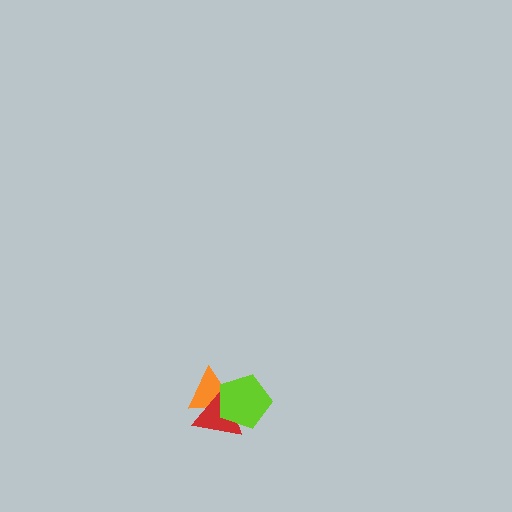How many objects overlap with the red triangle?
2 objects overlap with the red triangle.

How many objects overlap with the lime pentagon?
2 objects overlap with the lime pentagon.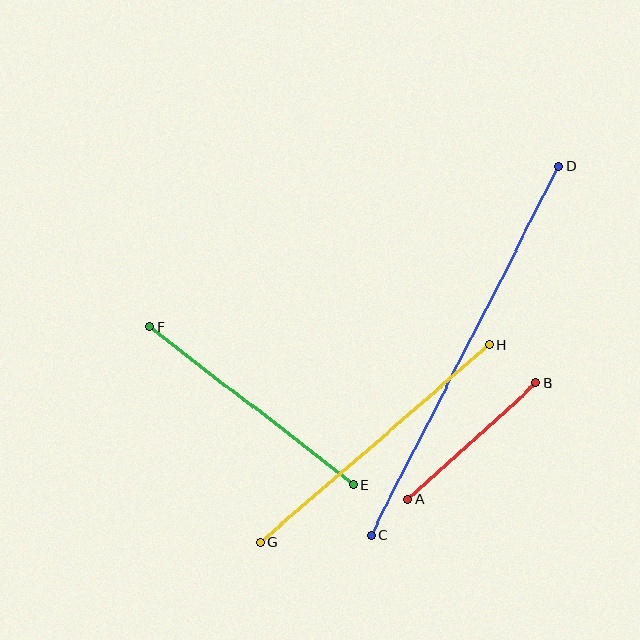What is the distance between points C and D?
The distance is approximately 414 pixels.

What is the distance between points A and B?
The distance is approximately 173 pixels.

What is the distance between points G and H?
The distance is approximately 303 pixels.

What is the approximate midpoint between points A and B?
The midpoint is at approximately (472, 441) pixels.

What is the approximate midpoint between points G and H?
The midpoint is at approximately (375, 444) pixels.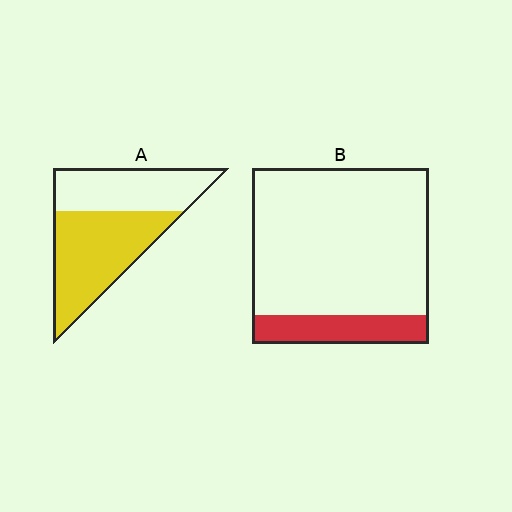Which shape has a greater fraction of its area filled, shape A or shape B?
Shape A.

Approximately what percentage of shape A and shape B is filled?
A is approximately 55% and B is approximately 15%.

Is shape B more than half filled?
No.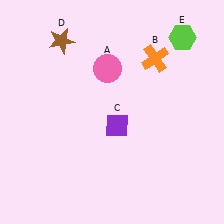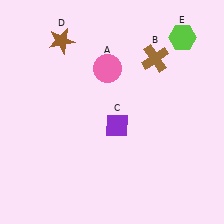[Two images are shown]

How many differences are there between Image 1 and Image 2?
There is 1 difference between the two images.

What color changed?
The cross (B) changed from orange in Image 1 to brown in Image 2.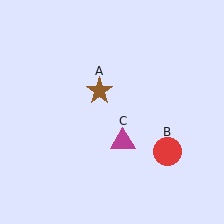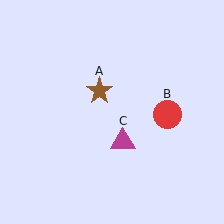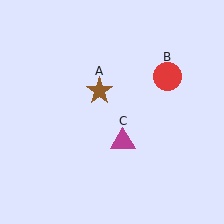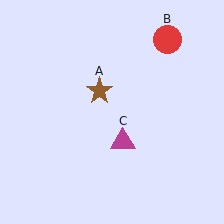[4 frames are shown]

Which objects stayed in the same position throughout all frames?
Brown star (object A) and magenta triangle (object C) remained stationary.